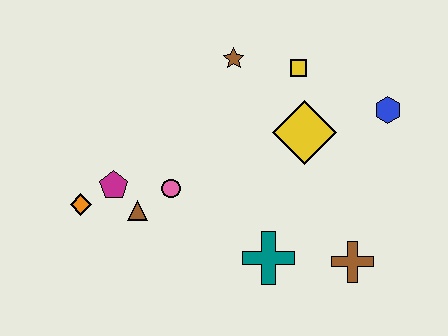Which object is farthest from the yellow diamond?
The orange diamond is farthest from the yellow diamond.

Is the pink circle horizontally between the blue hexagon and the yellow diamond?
No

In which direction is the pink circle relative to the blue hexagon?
The pink circle is to the left of the blue hexagon.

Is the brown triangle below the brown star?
Yes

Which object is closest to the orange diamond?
The magenta pentagon is closest to the orange diamond.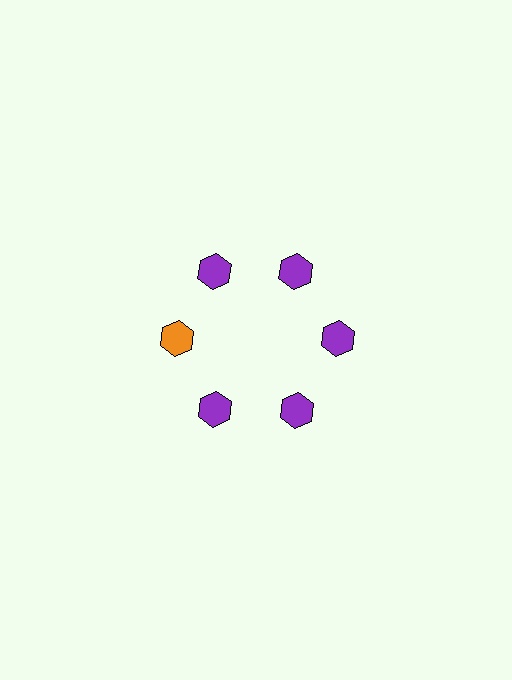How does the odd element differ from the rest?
It has a different color: orange instead of purple.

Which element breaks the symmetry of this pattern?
The orange hexagon at roughly the 9 o'clock position breaks the symmetry. All other shapes are purple hexagons.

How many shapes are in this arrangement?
There are 6 shapes arranged in a ring pattern.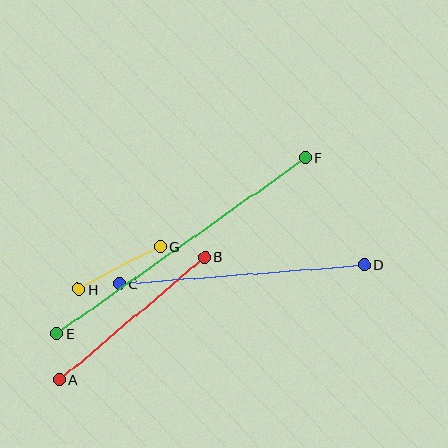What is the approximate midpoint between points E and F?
The midpoint is at approximately (181, 246) pixels.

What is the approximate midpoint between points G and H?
The midpoint is at approximately (119, 268) pixels.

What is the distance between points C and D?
The distance is approximately 246 pixels.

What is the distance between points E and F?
The distance is approximately 305 pixels.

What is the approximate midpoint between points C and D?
The midpoint is at approximately (242, 274) pixels.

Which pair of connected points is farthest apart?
Points E and F are farthest apart.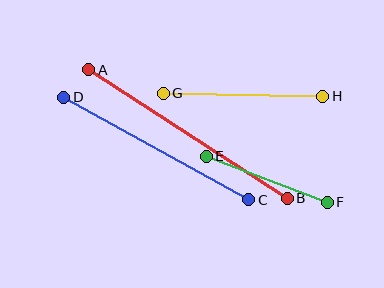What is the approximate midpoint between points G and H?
The midpoint is at approximately (243, 95) pixels.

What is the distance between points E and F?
The distance is approximately 130 pixels.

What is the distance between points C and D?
The distance is approximately 211 pixels.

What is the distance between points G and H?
The distance is approximately 159 pixels.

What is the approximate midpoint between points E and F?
The midpoint is at approximately (267, 179) pixels.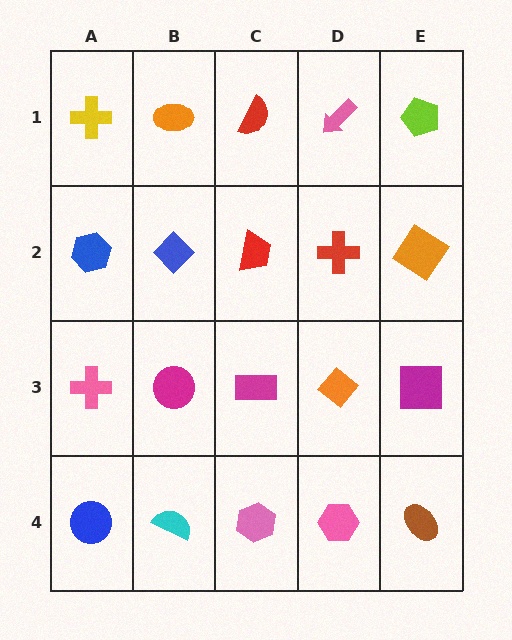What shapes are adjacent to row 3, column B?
A blue diamond (row 2, column B), a cyan semicircle (row 4, column B), a pink cross (row 3, column A), a magenta rectangle (row 3, column C).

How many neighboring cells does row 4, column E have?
2.